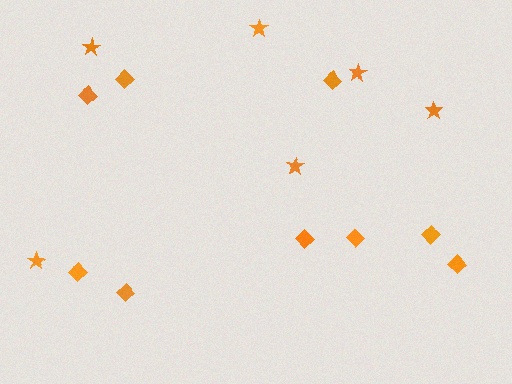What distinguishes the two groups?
There are 2 groups: one group of stars (6) and one group of diamonds (9).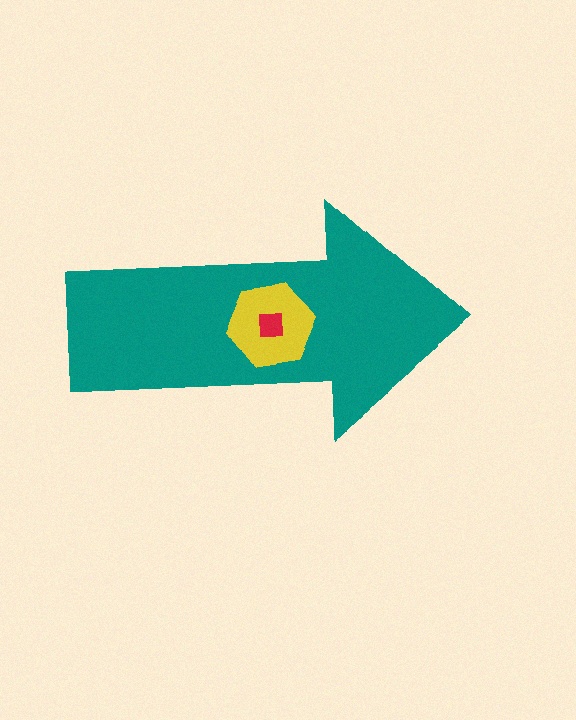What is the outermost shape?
The teal arrow.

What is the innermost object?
The red square.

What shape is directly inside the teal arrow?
The yellow hexagon.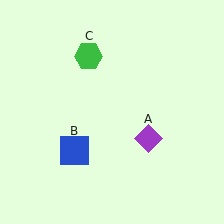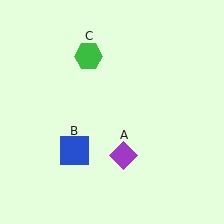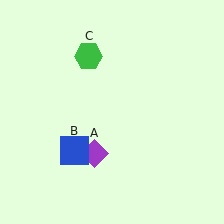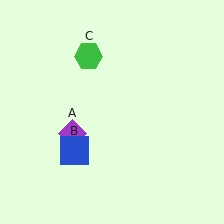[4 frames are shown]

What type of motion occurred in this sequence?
The purple diamond (object A) rotated clockwise around the center of the scene.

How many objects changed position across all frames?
1 object changed position: purple diamond (object A).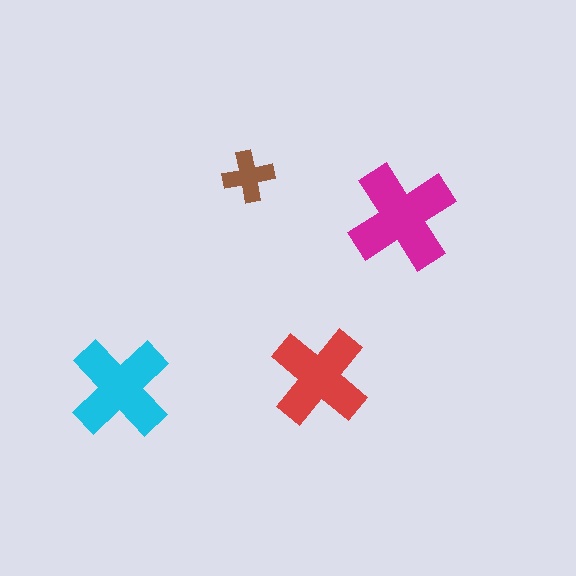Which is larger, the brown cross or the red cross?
The red one.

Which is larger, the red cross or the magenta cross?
The magenta one.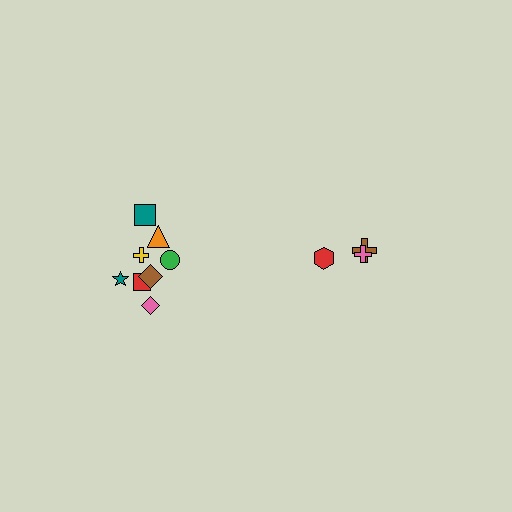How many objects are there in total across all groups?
There are 11 objects.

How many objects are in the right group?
There are 3 objects.